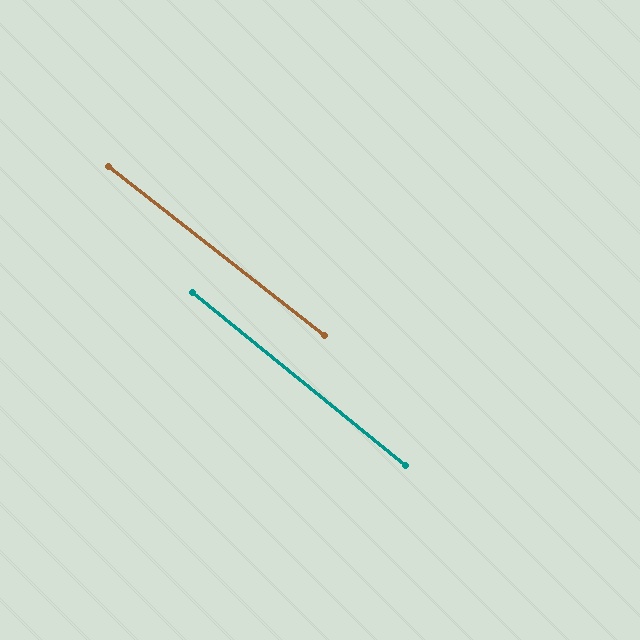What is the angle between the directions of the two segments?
Approximately 1 degree.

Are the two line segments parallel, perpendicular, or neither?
Parallel — their directions differ by only 1.2°.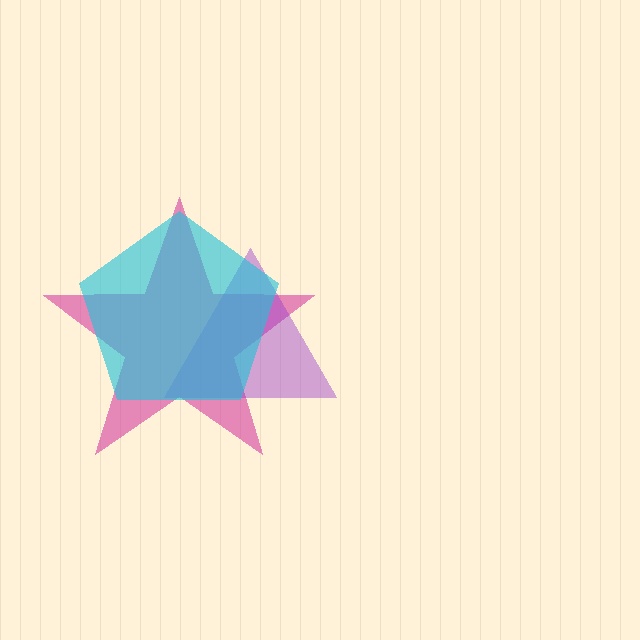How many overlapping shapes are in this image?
There are 3 overlapping shapes in the image.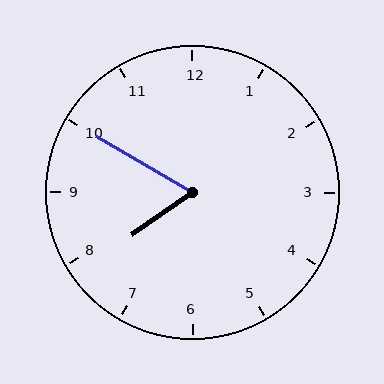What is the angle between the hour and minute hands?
Approximately 65 degrees.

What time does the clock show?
7:50.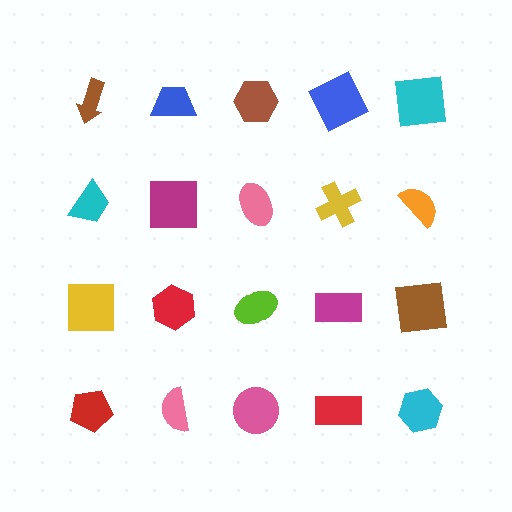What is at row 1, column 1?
A brown arrow.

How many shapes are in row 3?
5 shapes.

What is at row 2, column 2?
A magenta square.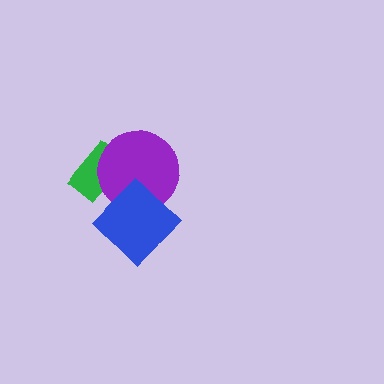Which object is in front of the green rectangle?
The purple circle is in front of the green rectangle.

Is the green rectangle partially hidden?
Yes, it is partially covered by another shape.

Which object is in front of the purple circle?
The blue diamond is in front of the purple circle.